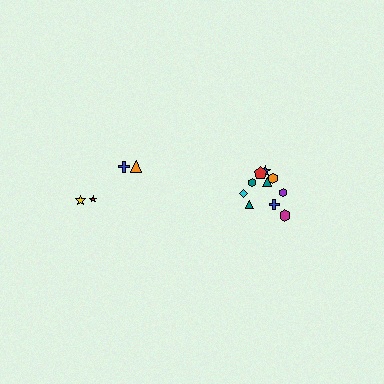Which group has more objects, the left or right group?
The right group.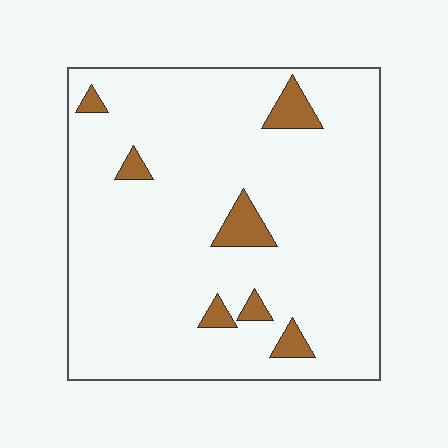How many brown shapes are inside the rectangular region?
7.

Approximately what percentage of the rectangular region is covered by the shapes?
Approximately 5%.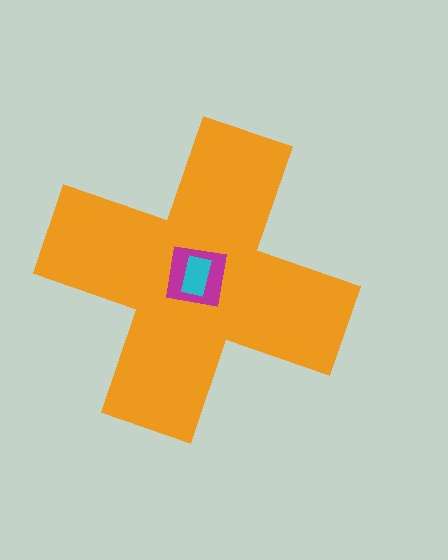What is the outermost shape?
The orange cross.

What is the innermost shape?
The cyan rectangle.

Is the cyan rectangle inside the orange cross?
Yes.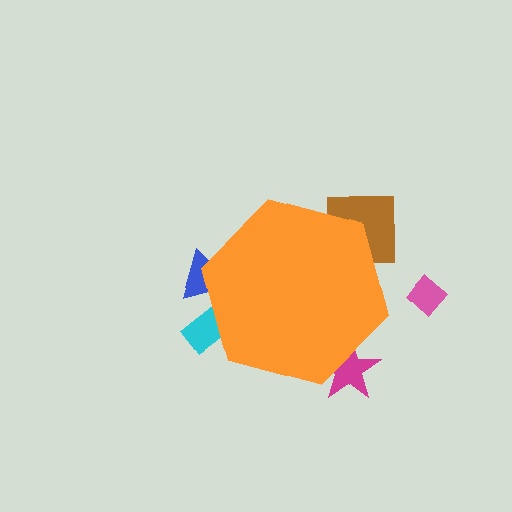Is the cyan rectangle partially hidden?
Yes, the cyan rectangle is partially hidden behind the orange hexagon.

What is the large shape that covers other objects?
An orange hexagon.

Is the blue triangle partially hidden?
Yes, the blue triangle is partially hidden behind the orange hexagon.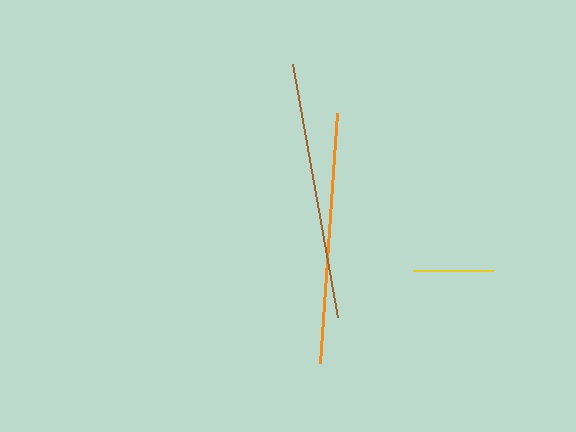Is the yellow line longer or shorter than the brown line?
The brown line is longer than the yellow line.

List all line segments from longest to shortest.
From longest to shortest: brown, orange, yellow.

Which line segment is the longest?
The brown line is the longest at approximately 257 pixels.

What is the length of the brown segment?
The brown segment is approximately 257 pixels long.